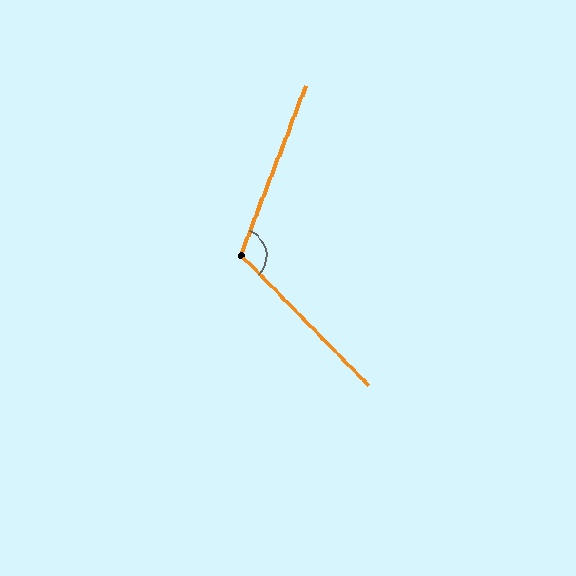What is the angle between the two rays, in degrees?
Approximately 114 degrees.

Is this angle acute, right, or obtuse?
It is obtuse.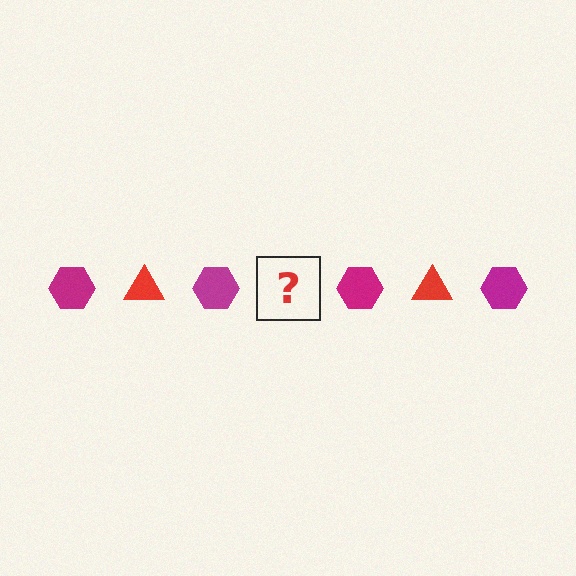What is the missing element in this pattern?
The missing element is a red triangle.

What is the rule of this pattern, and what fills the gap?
The rule is that the pattern alternates between magenta hexagon and red triangle. The gap should be filled with a red triangle.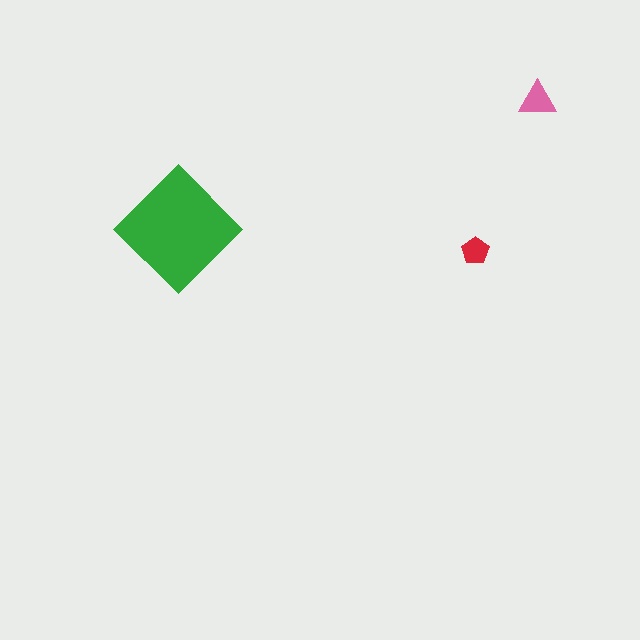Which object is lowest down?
The red pentagon is bottommost.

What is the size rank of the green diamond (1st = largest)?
1st.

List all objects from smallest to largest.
The red pentagon, the pink triangle, the green diamond.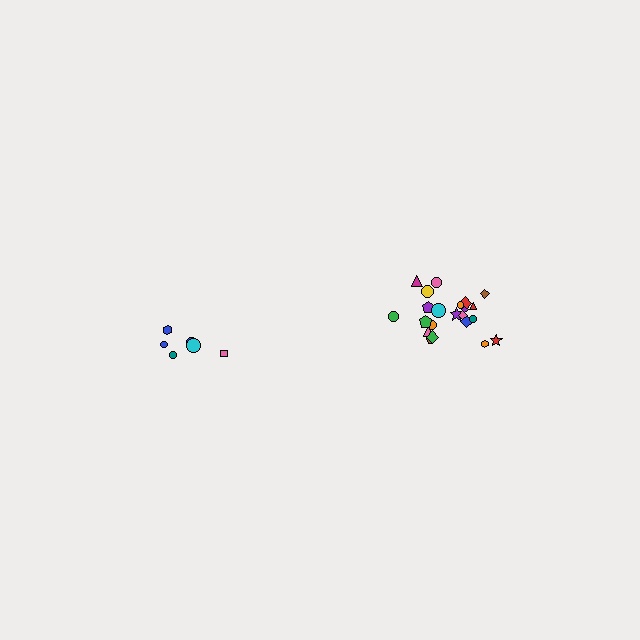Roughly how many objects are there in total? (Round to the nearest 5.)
Roughly 30 objects in total.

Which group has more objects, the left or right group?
The right group.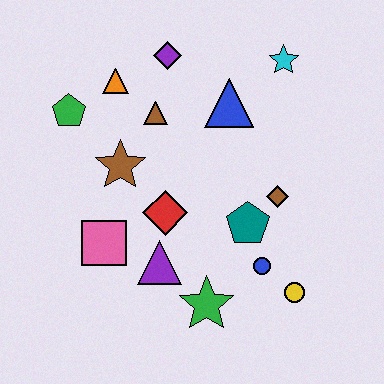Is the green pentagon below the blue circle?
No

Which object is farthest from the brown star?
The yellow circle is farthest from the brown star.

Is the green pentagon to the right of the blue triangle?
No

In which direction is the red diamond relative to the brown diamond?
The red diamond is to the left of the brown diamond.